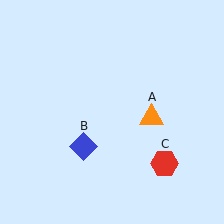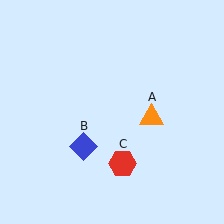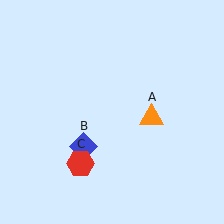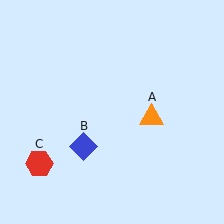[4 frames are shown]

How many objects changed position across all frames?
1 object changed position: red hexagon (object C).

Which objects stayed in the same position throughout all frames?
Orange triangle (object A) and blue diamond (object B) remained stationary.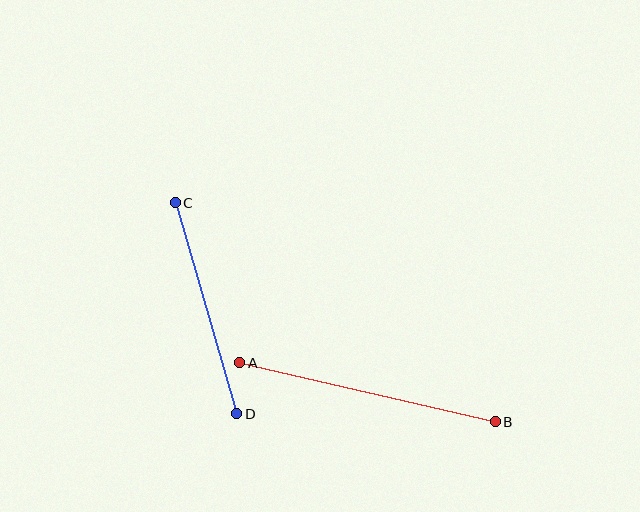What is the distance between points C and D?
The distance is approximately 220 pixels.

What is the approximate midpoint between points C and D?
The midpoint is at approximately (206, 308) pixels.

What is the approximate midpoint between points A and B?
The midpoint is at approximately (368, 392) pixels.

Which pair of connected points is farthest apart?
Points A and B are farthest apart.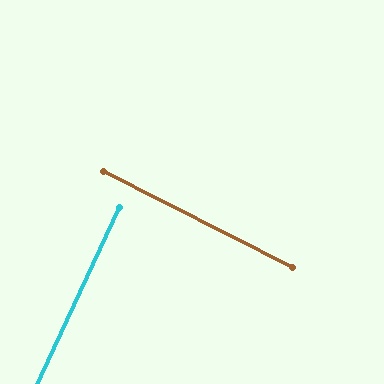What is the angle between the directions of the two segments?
Approximately 88 degrees.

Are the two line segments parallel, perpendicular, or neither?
Perpendicular — they meet at approximately 88°.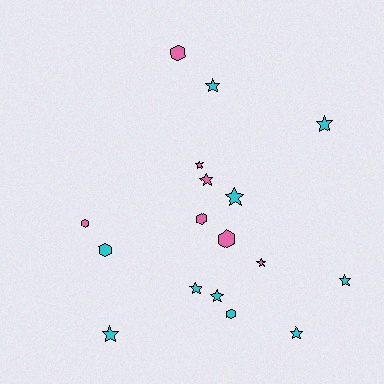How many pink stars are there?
There are 3 pink stars.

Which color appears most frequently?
Cyan, with 10 objects.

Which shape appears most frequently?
Star, with 11 objects.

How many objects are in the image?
There are 17 objects.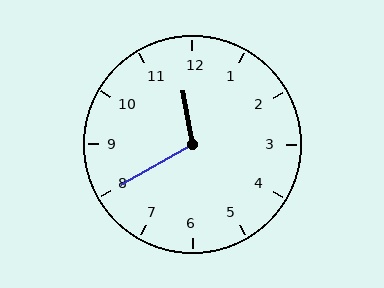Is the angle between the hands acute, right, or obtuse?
It is obtuse.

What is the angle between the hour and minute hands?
Approximately 110 degrees.